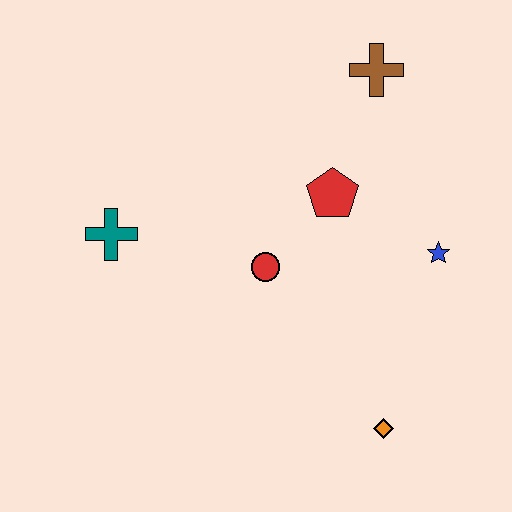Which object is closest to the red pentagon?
The red circle is closest to the red pentagon.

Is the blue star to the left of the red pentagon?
No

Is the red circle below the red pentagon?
Yes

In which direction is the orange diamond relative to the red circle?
The orange diamond is below the red circle.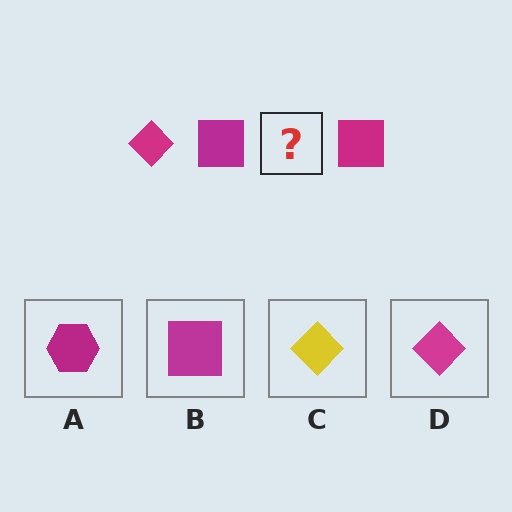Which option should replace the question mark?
Option D.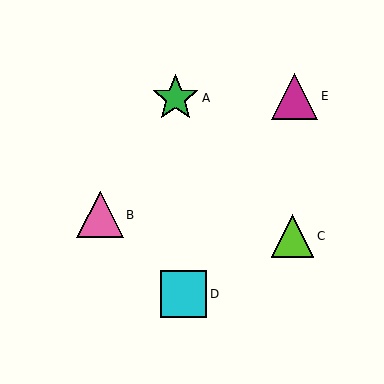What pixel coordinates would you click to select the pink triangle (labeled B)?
Click at (100, 215) to select the pink triangle B.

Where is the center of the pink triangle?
The center of the pink triangle is at (100, 215).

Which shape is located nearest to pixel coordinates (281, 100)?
The magenta triangle (labeled E) at (295, 96) is nearest to that location.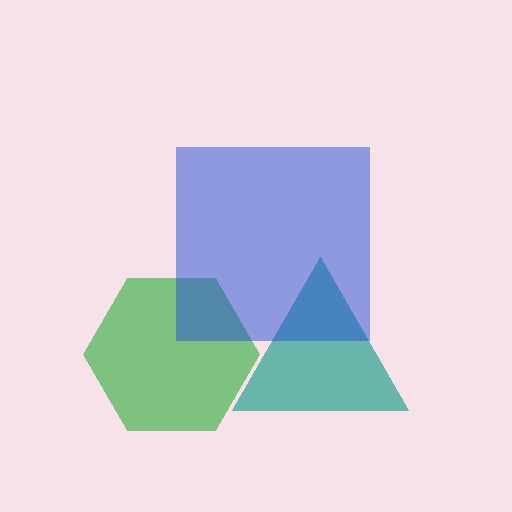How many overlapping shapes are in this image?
There are 3 overlapping shapes in the image.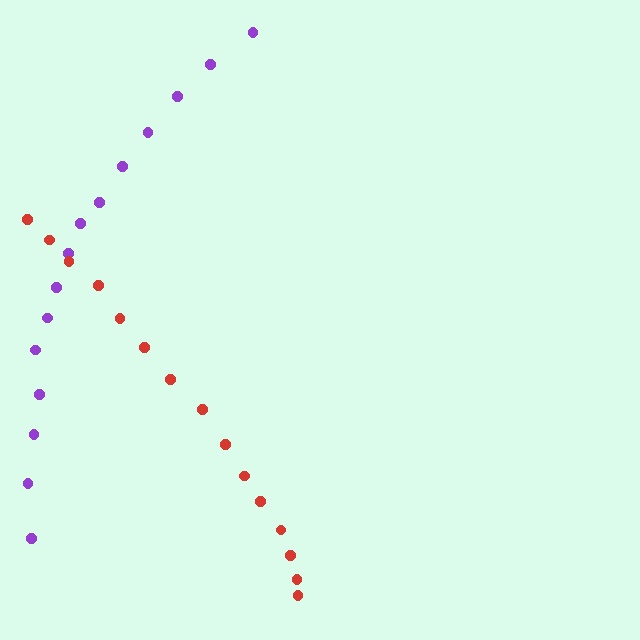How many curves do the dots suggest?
There are 2 distinct paths.